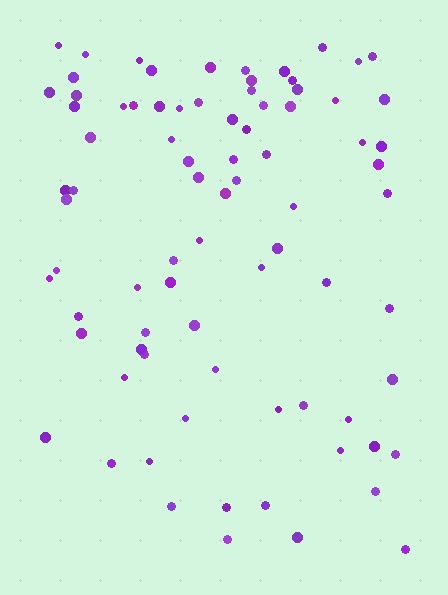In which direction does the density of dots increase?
From bottom to top, with the top side densest.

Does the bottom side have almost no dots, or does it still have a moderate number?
Still a moderate number, just noticeably fewer than the top.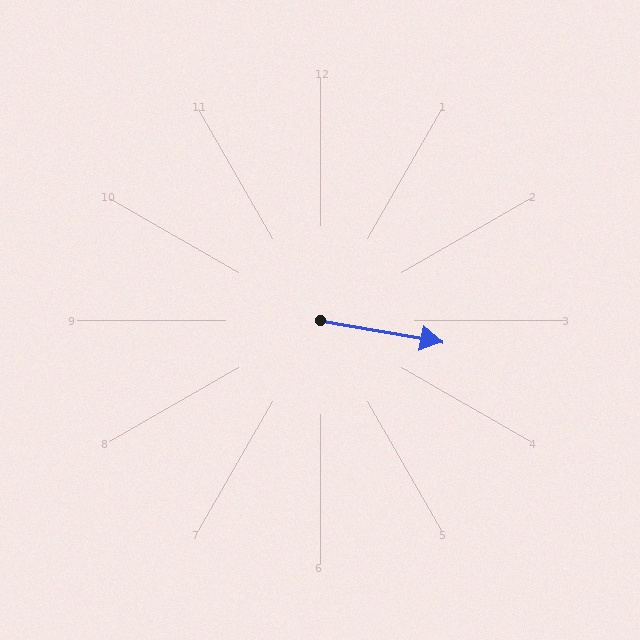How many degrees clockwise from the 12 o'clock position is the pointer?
Approximately 100 degrees.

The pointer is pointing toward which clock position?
Roughly 3 o'clock.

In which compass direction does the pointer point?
East.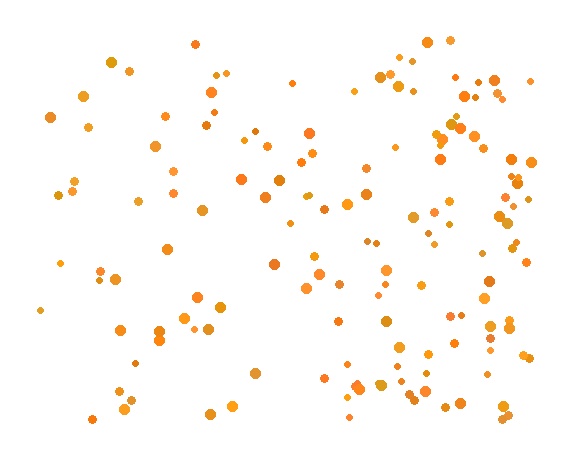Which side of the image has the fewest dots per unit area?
The left.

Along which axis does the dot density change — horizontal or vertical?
Horizontal.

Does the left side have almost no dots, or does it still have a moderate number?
Still a moderate number, just noticeably fewer than the right.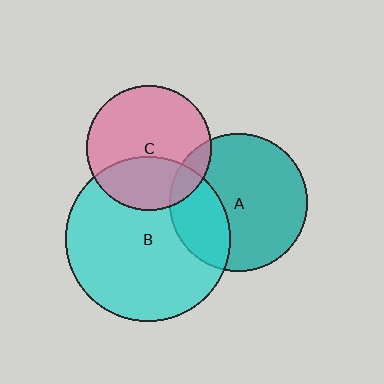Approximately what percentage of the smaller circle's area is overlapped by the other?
Approximately 35%.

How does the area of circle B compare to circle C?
Approximately 1.7 times.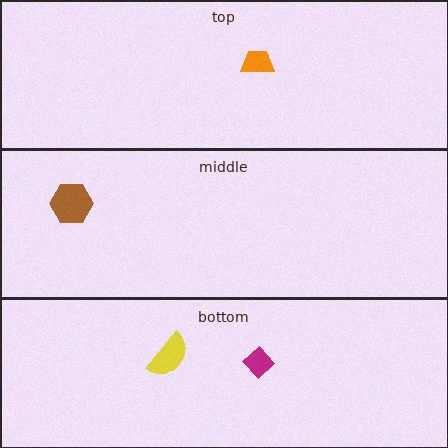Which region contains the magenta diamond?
The bottom region.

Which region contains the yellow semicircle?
The bottom region.